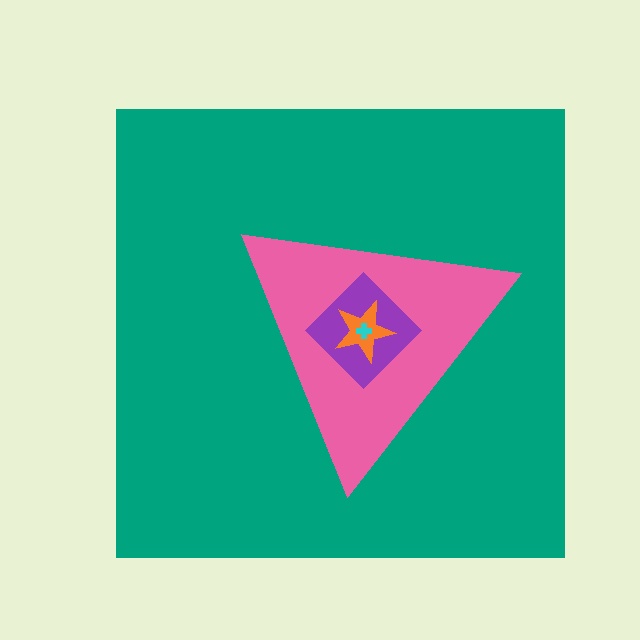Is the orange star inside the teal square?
Yes.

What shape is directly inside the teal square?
The pink triangle.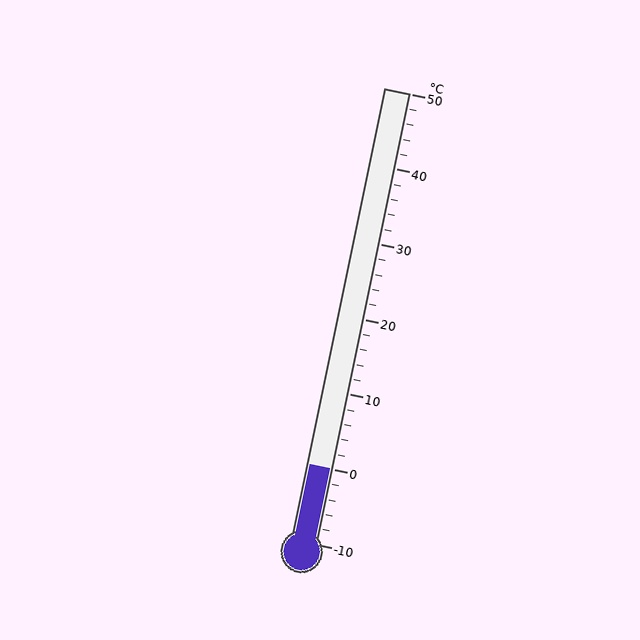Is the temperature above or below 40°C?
The temperature is below 40°C.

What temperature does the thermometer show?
The thermometer shows approximately 0°C.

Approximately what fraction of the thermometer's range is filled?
The thermometer is filled to approximately 15% of its range.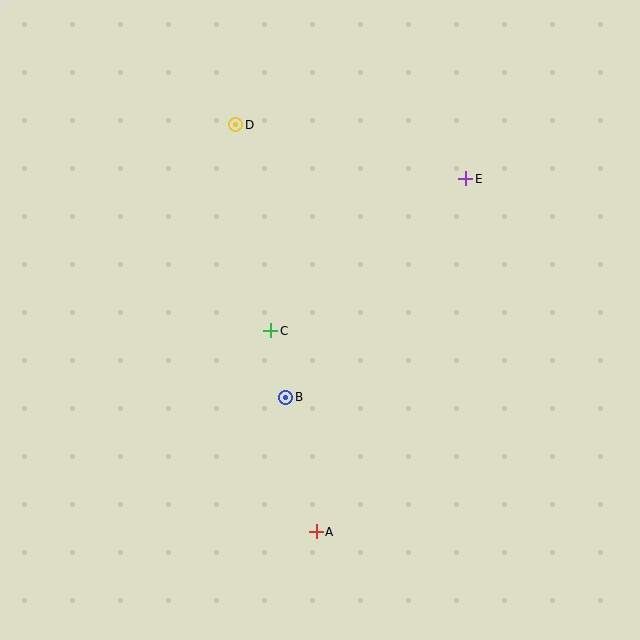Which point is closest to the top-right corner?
Point E is closest to the top-right corner.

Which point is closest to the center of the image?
Point C at (271, 331) is closest to the center.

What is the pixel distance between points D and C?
The distance between D and C is 209 pixels.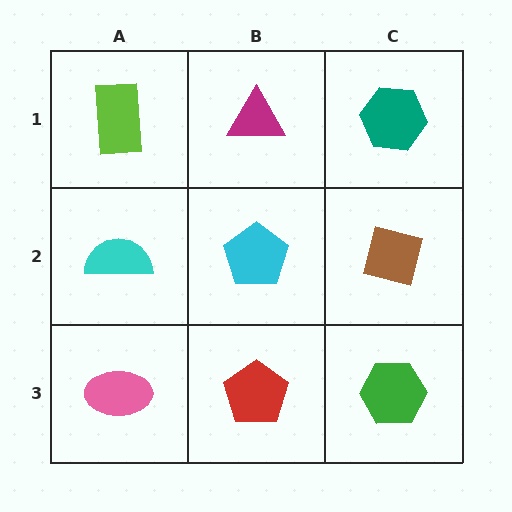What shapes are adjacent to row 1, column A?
A cyan semicircle (row 2, column A), a magenta triangle (row 1, column B).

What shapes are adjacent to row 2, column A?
A lime rectangle (row 1, column A), a pink ellipse (row 3, column A), a cyan pentagon (row 2, column B).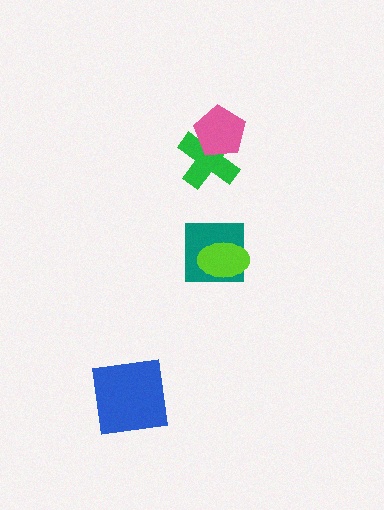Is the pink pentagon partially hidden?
No, no other shape covers it.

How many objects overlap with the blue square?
0 objects overlap with the blue square.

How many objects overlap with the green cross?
1 object overlaps with the green cross.